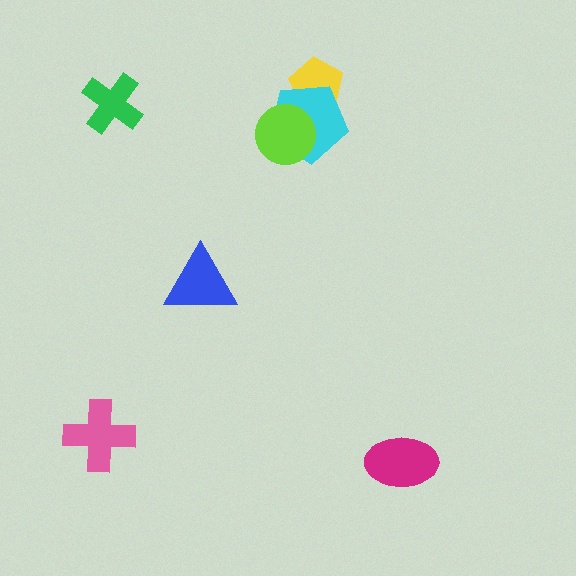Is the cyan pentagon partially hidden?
Yes, it is partially covered by another shape.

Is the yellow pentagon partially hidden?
Yes, it is partially covered by another shape.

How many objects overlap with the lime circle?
1 object overlaps with the lime circle.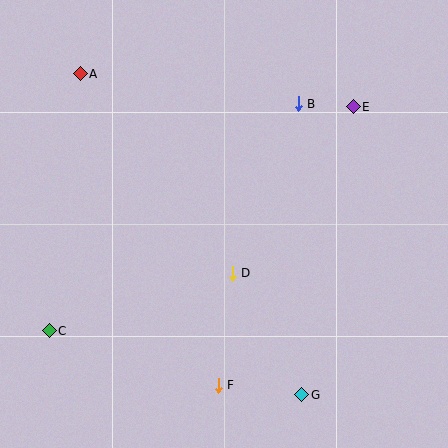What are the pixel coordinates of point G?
Point G is at (302, 395).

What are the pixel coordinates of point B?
Point B is at (298, 104).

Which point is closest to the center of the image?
Point D at (232, 273) is closest to the center.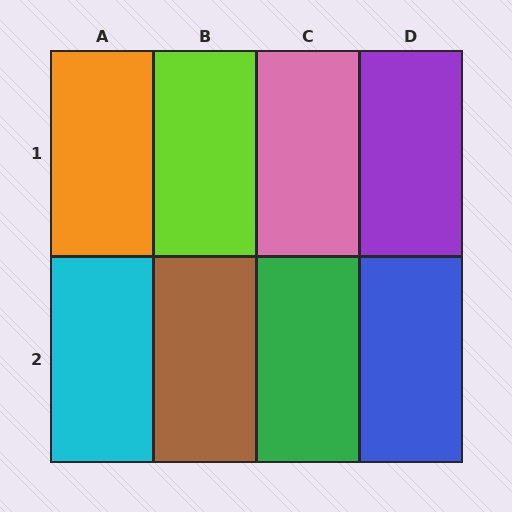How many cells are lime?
1 cell is lime.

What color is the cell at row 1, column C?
Pink.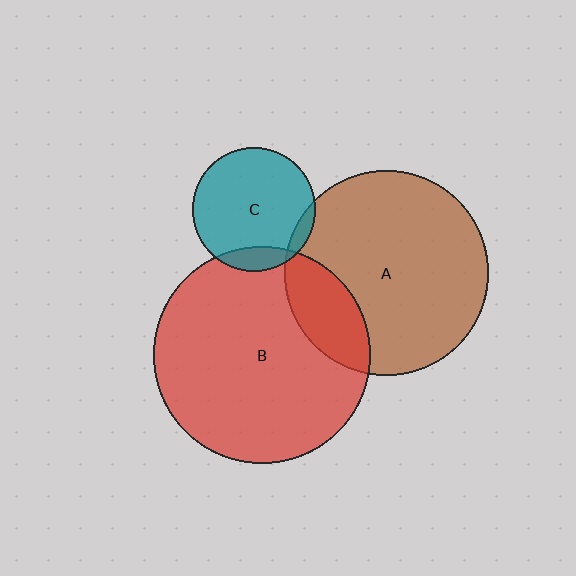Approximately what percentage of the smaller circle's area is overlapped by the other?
Approximately 5%.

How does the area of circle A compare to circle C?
Approximately 2.8 times.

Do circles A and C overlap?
Yes.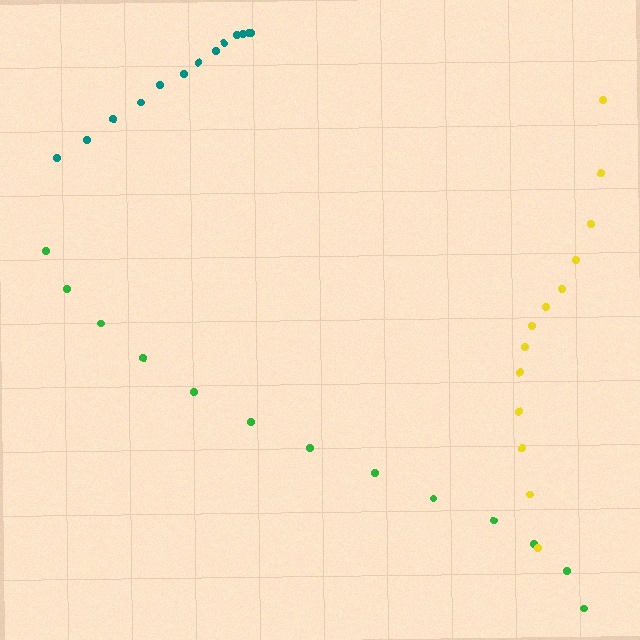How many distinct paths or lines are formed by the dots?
There are 3 distinct paths.